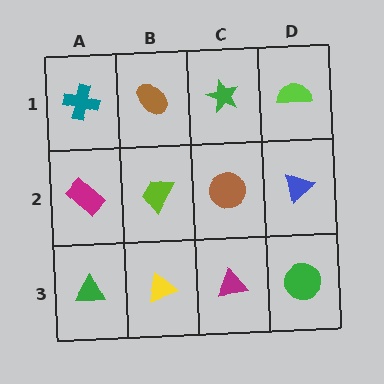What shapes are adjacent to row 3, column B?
A lime trapezoid (row 2, column B), a green triangle (row 3, column A), a magenta triangle (row 3, column C).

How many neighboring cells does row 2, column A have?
3.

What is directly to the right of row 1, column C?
A lime semicircle.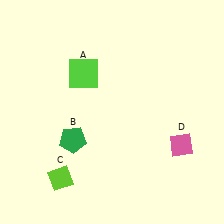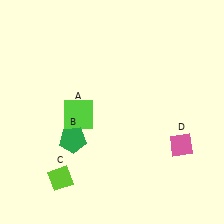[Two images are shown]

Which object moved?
The lime square (A) moved down.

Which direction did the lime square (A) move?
The lime square (A) moved down.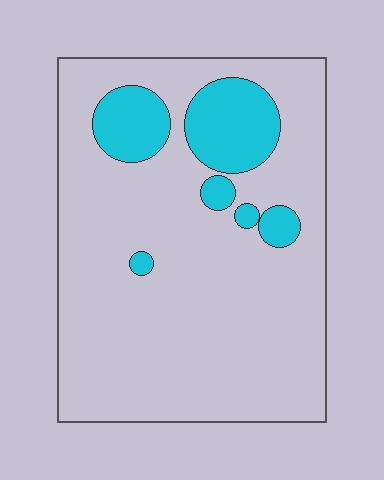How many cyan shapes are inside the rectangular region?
6.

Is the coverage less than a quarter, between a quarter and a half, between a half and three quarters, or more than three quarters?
Less than a quarter.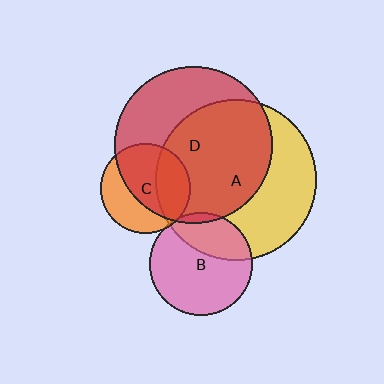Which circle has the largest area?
Circle A (yellow).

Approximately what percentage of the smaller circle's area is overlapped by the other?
Approximately 60%.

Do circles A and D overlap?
Yes.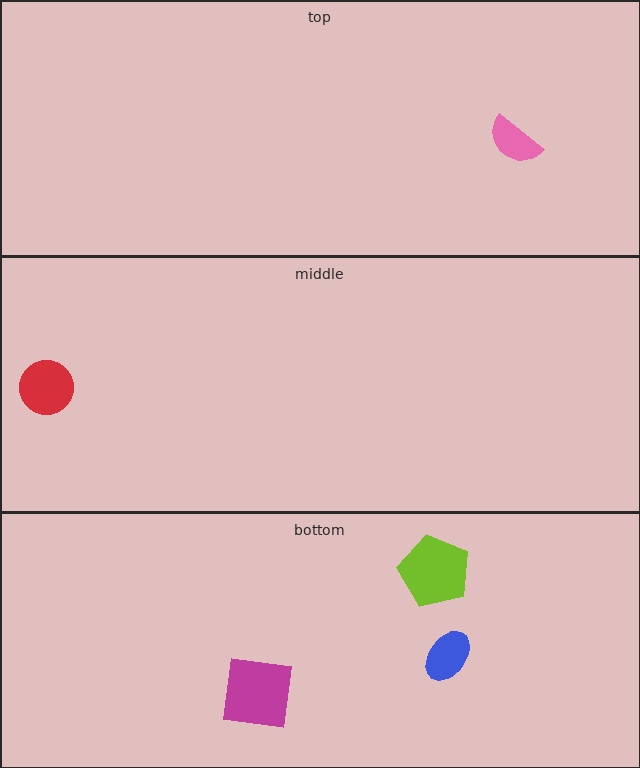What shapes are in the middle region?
The red circle.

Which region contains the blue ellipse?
The bottom region.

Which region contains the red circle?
The middle region.